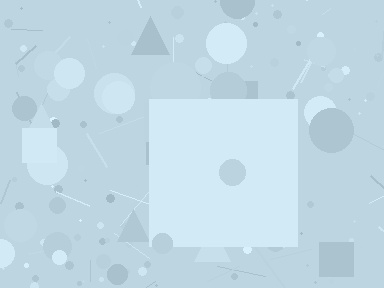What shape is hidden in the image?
A square is hidden in the image.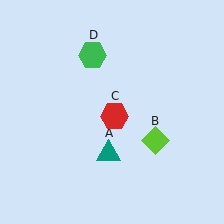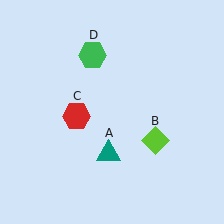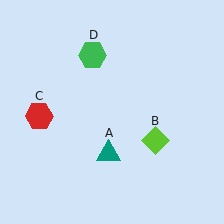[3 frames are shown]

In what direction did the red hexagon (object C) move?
The red hexagon (object C) moved left.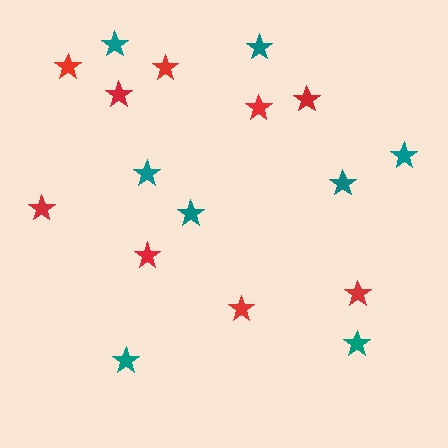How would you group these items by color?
There are 2 groups: one group of red stars (9) and one group of teal stars (8).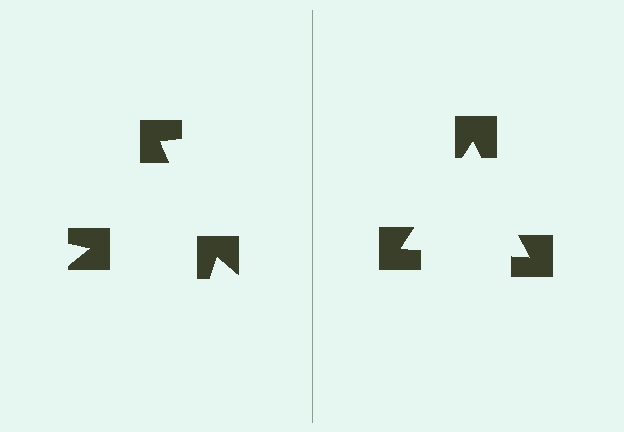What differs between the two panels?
The notched squares are positioned identically on both sides; only the wedge orientations differ. On the right they align to a triangle; on the left they are misaligned.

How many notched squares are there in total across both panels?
6 — 3 on each side.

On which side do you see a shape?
An illusory triangle appears on the right side. On the left side the wedge cuts are rotated, so no coherent shape forms.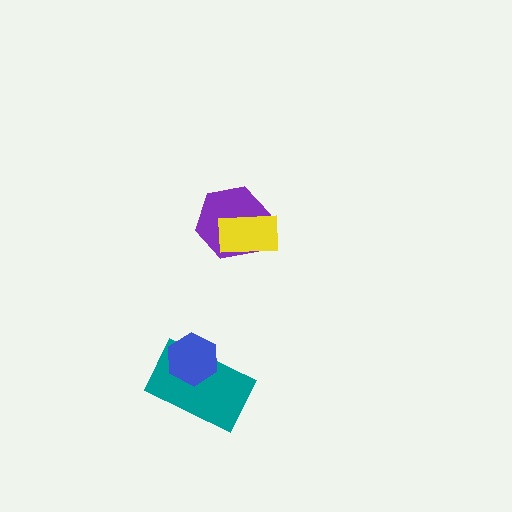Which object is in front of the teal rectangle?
The blue hexagon is in front of the teal rectangle.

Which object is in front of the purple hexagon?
The yellow rectangle is in front of the purple hexagon.